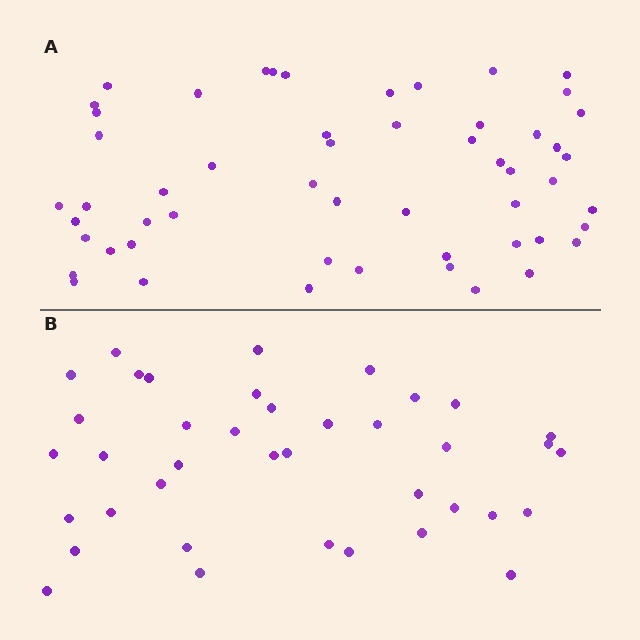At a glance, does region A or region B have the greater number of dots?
Region A (the top region) has more dots.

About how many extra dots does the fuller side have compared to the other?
Region A has approximately 15 more dots than region B.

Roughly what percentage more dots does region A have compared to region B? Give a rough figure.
About 40% more.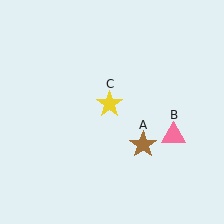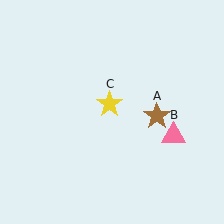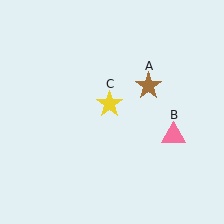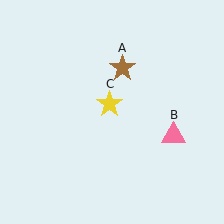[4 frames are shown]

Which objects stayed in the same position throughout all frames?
Pink triangle (object B) and yellow star (object C) remained stationary.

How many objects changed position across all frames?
1 object changed position: brown star (object A).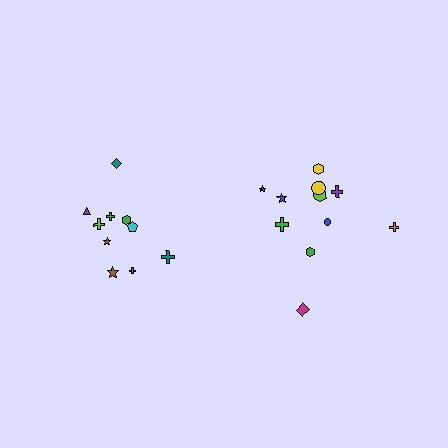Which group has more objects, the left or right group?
The right group.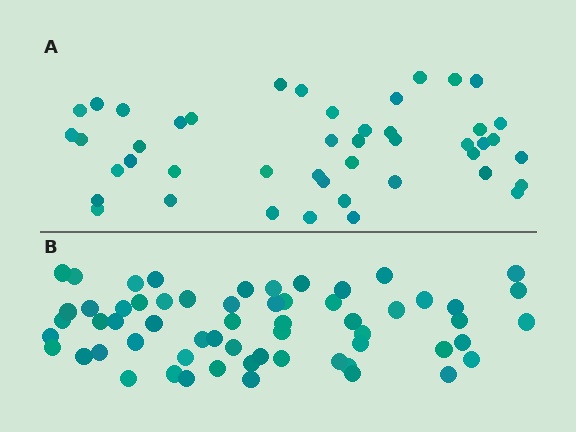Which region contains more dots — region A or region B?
Region B (the bottom region) has more dots.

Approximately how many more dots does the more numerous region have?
Region B has approximately 15 more dots than region A.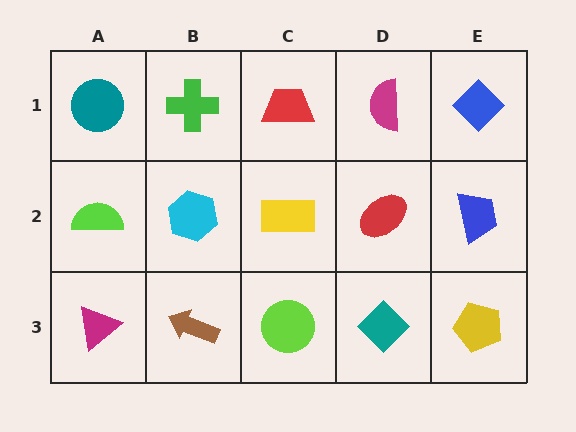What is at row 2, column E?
A blue trapezoid.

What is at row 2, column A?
A lime semicircle.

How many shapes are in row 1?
5 shapes.